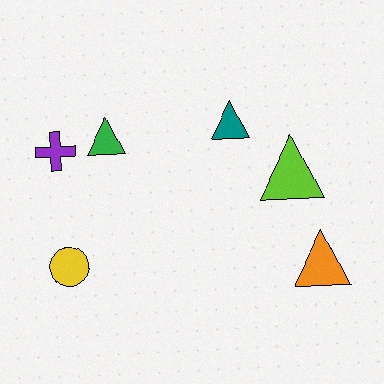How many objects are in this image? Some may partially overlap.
There are 6 objects.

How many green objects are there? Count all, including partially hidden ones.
There is 1 green object.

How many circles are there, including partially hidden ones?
There is 1 circle.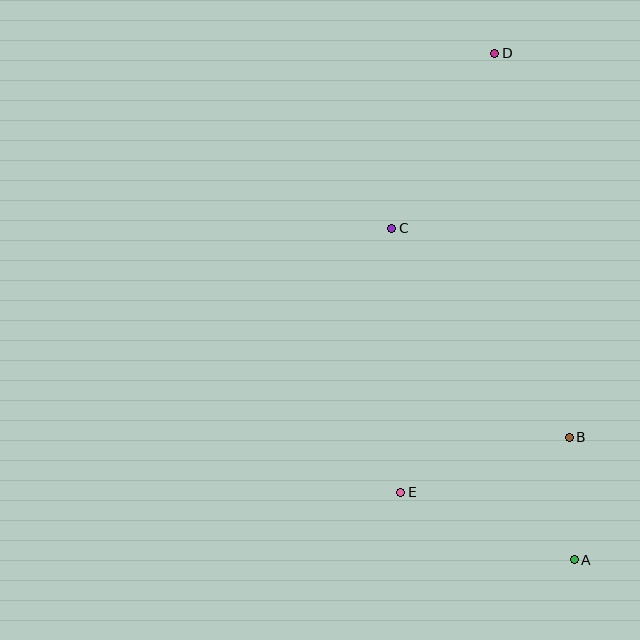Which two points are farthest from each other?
Points A and D are farthest from each other.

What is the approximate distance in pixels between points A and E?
The distance between A and E is approximately 186 pixels.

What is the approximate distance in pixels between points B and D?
The distance between B and D is approximately 391 pixels.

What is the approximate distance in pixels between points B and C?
The distance between B and C is approximately 274 pixels.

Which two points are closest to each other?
Points A and B are closest to each other.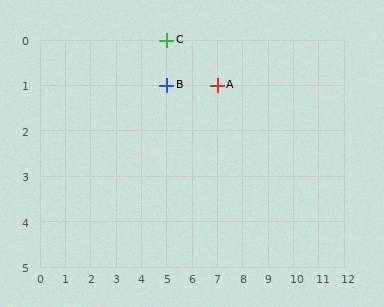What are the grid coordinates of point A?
Point A is at grid coordinates (7, 1).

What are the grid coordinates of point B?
Point B is at grid coordinates (5, 1).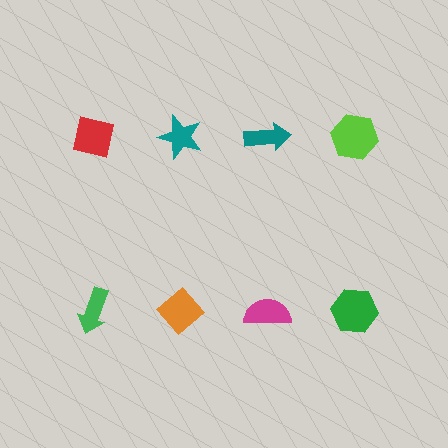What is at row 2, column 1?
A green arrow.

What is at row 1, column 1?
A red square.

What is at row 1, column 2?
A teal star.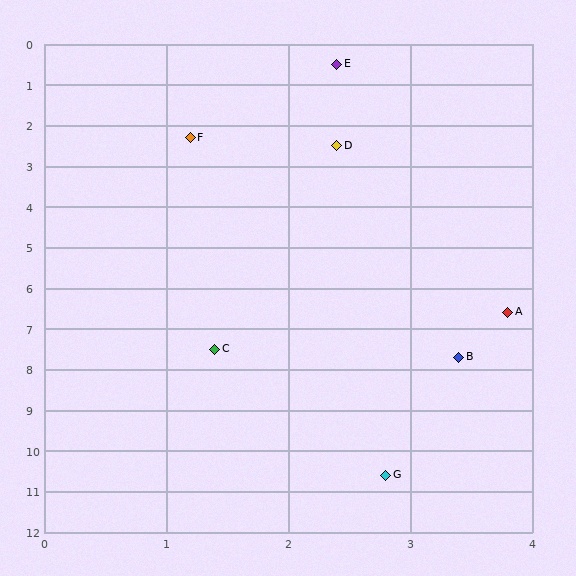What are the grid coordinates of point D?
Point D is at approximately (2.4, 2.5).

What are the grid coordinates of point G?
Point G is at approximately (2.8, 10.6).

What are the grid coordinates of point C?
Point C is at approximately (1.4, 7.5).